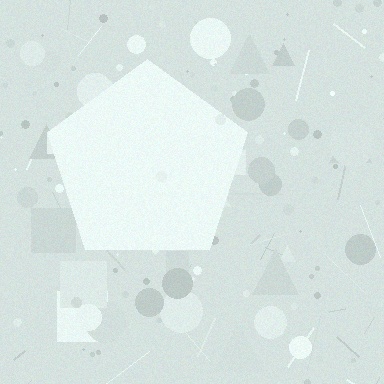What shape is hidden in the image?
A pentagon is hidden in the image.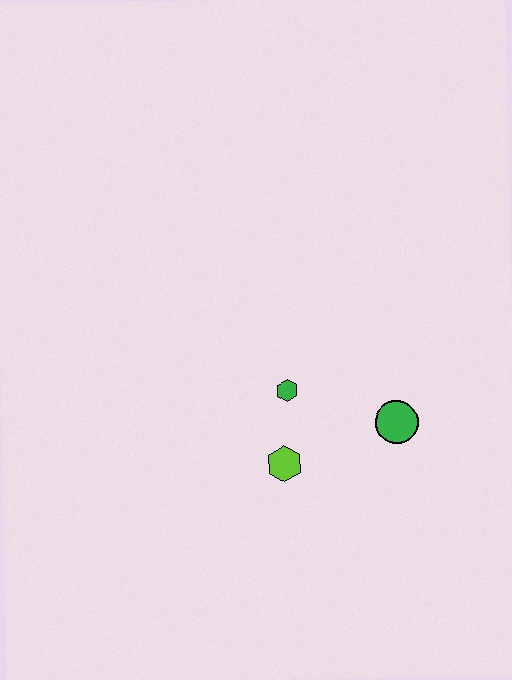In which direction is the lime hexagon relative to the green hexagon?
The lime hexagon is below the green hexagon.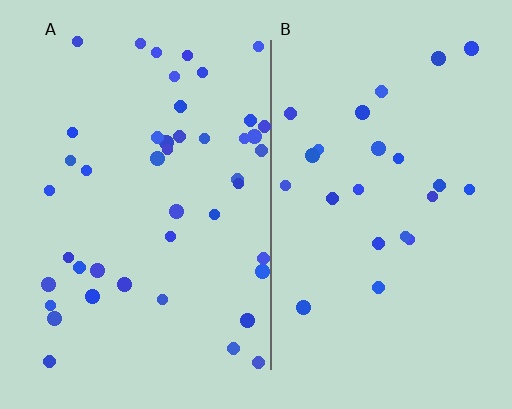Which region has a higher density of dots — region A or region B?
A (the left).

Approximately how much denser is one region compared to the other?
Approximately 1.9× — region A over region B.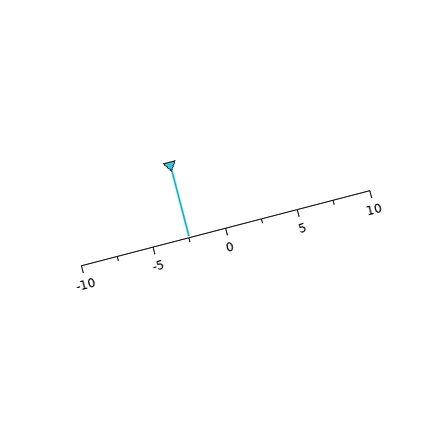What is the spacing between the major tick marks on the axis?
The major ticks are spaced 5 apart.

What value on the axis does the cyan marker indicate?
The marker indicates approximately -2.5.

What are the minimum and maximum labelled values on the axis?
The axis runs from -10 to 10.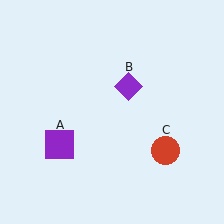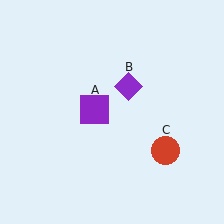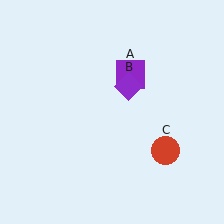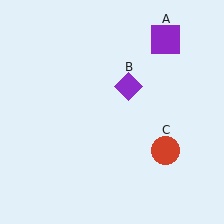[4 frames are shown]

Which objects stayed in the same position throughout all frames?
Purple diamond (object B) and red circle (object C) remained stationary.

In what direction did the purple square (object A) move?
The purple square (object A) moved up and to the right.